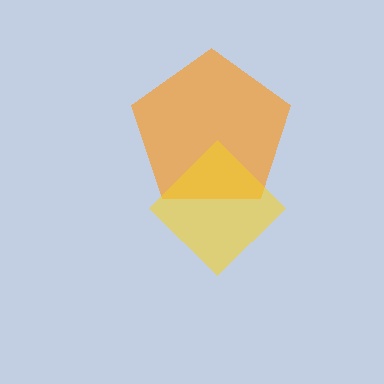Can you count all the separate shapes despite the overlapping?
Yes, there are 2 separate shapes.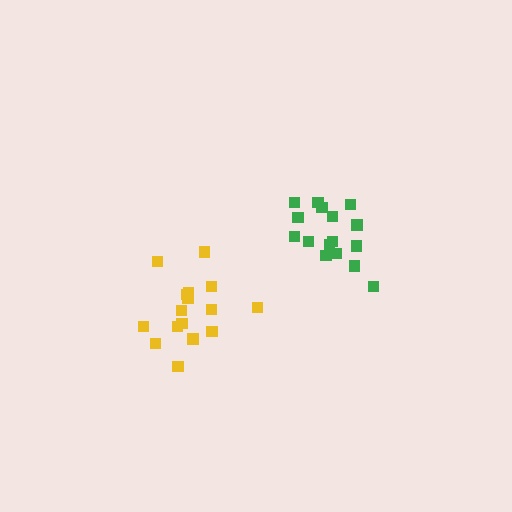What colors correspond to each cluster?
The clusters are colored: green, yellow.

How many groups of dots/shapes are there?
There are 2 groups.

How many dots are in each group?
Group 1: 16 dots, Group 2: 16 dots (32 total).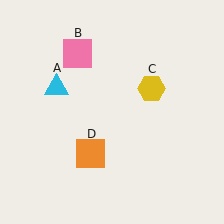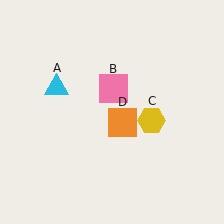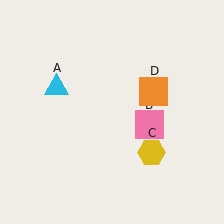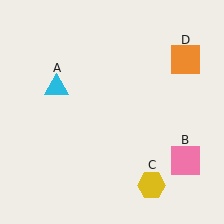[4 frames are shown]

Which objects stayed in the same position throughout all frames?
Cyan triangle (object A) remained stationary.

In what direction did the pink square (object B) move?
The pink square (object B) moved down and to the right.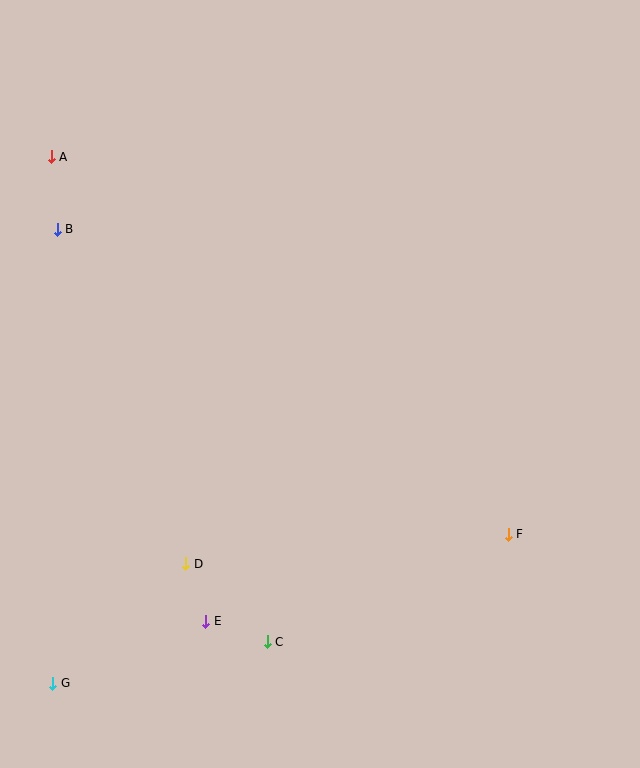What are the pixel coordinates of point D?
Point D is at (186, 564).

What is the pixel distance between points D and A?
The distance between D and A is 429 pixels.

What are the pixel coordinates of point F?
Point F is at (508, 534).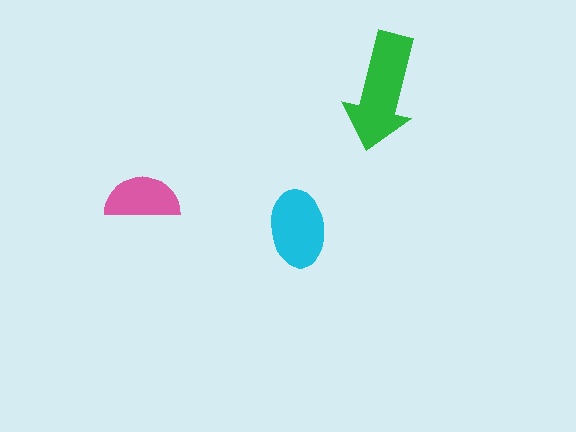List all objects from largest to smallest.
The green arrow, the cyan ellipse, the pink semicircle.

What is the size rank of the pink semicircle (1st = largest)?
3rd.